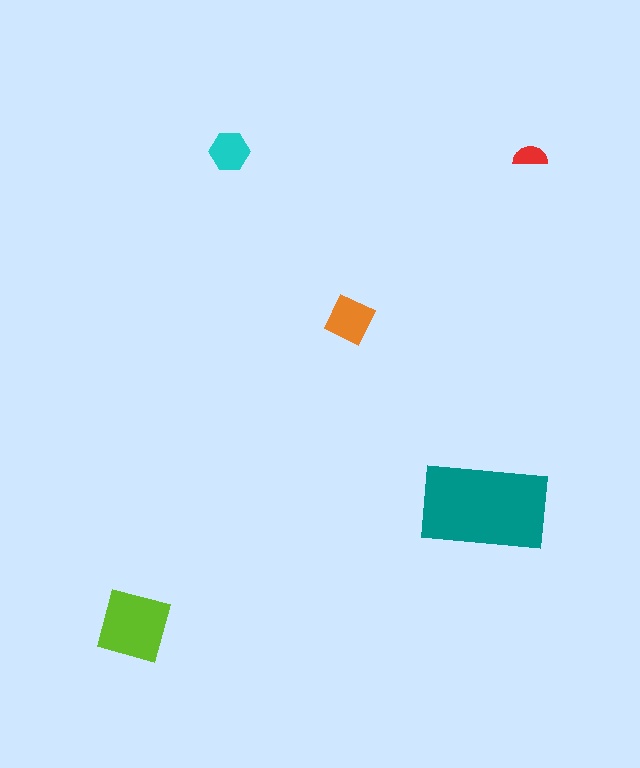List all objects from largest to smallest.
The teal rectangle, the lime square, the orange square, the cyan hexagon, the red semicircle.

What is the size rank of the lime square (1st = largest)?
2nd.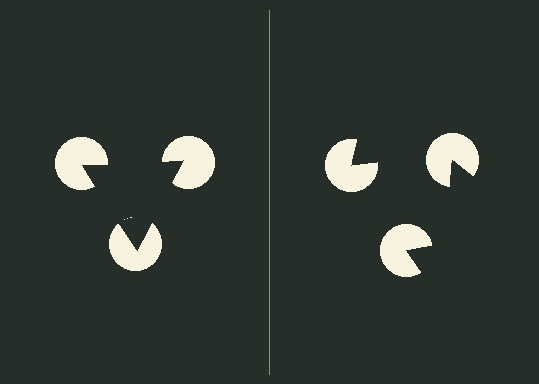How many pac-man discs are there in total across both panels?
6 — 3 on each side.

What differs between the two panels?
The pac-man discs are positioned identically on both sides; only the wedge orientations differ. On the left they align to a triangle; on the right they are misaligned.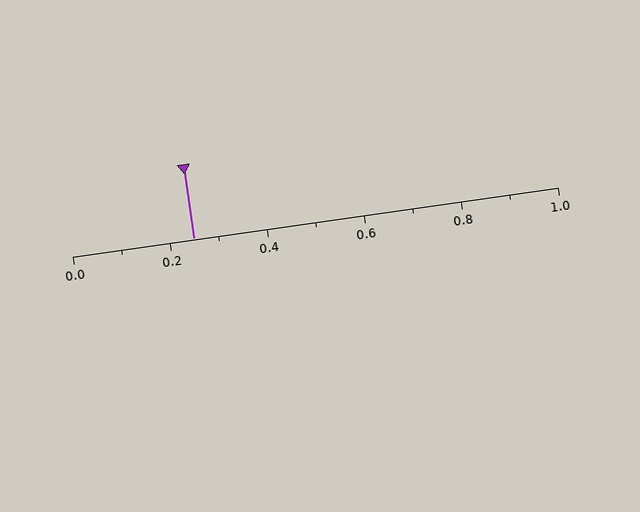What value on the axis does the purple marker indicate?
The marker indicates approximately 0.25.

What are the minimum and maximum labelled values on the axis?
The axis runs from 0.0 to 1.0.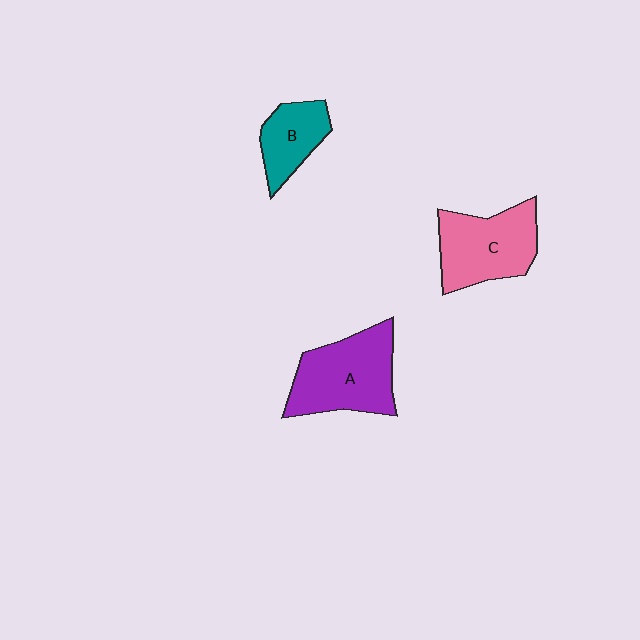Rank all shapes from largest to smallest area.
From largest to smallest: A (purple), C (pink), B (teal).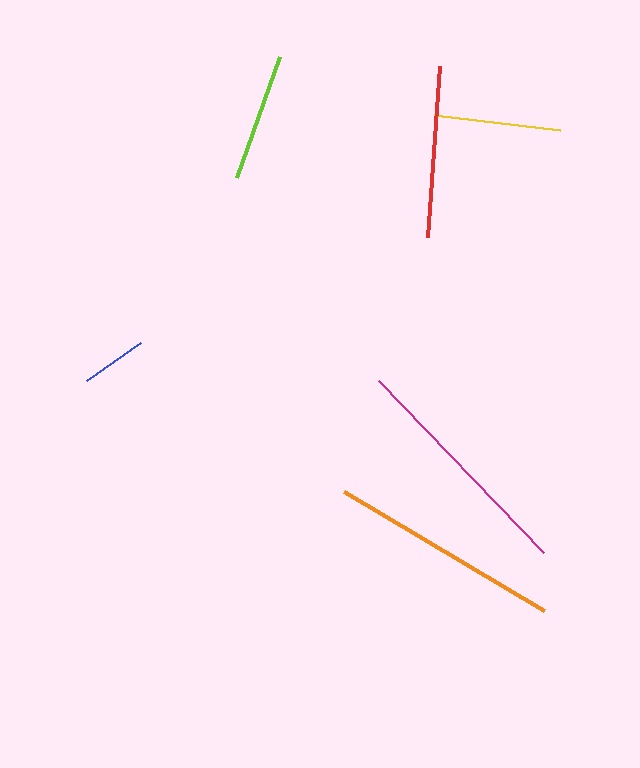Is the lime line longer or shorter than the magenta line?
The magenta line is longer than the lime line.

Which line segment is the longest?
The magenta line is the longest at approximately 238 pixels.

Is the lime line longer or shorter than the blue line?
The lime line is longer than the blue line.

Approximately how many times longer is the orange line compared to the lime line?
The orange line is approximately 1.8 times the length of the lime line.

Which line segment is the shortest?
The blue line is the shortest at approximately 66 pixels.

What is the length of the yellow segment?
The yellow segment is approximately 127 pixels long.